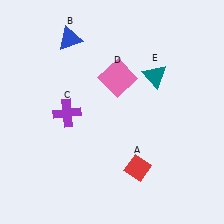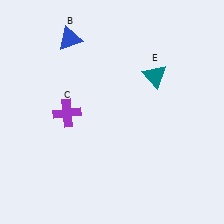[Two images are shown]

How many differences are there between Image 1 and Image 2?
There are 2 differences between the two images.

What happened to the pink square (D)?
The pink square (D) was removed in Image 2. It was in the top-right area of Image 1.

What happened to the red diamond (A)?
The red diamond (A) was removed in Image 2. It was in the bottom-right area of Image 1.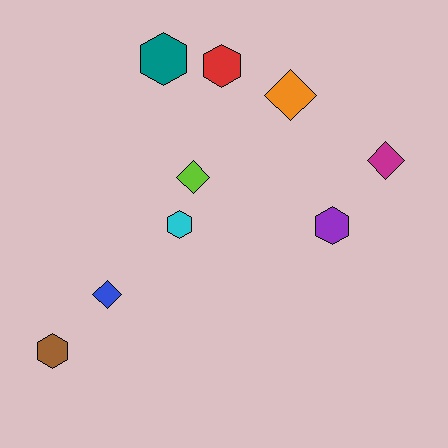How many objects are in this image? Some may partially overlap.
There are 9 objects.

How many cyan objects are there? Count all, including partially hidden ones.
There is 1 cyan object.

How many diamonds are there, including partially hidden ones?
There are 4 diamonds.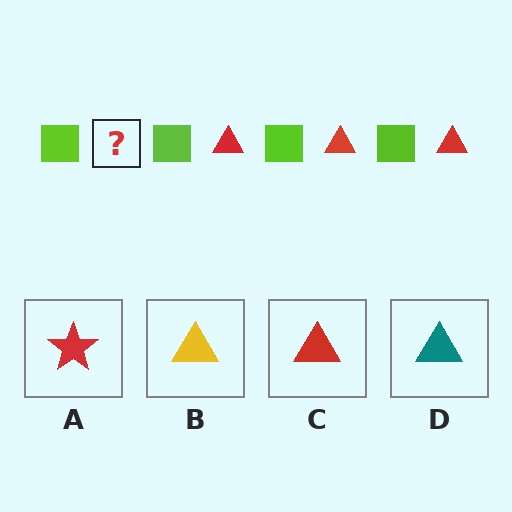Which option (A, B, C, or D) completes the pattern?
C.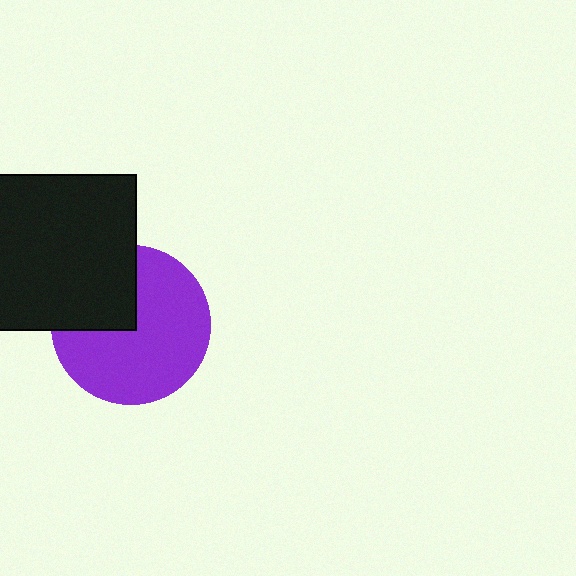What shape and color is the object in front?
The object in front is a black rectangle.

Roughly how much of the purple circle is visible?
Most of it is visible (roughly 70%).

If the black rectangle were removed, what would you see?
You would see the complete purple circle.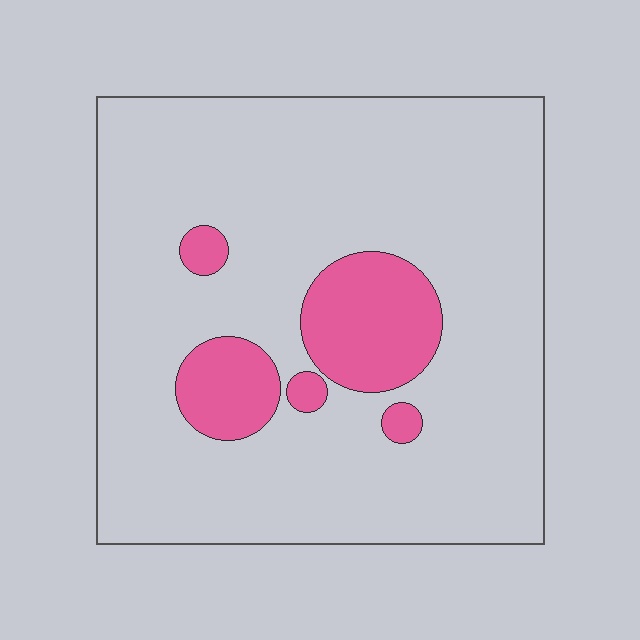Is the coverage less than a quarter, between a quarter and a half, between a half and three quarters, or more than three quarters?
Less than a quarter.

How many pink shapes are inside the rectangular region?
5.